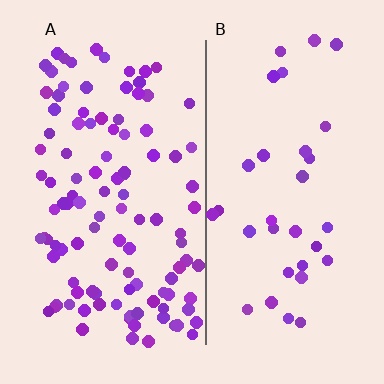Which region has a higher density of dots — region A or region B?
A (the left).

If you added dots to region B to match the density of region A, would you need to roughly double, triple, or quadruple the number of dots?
Approximately triple.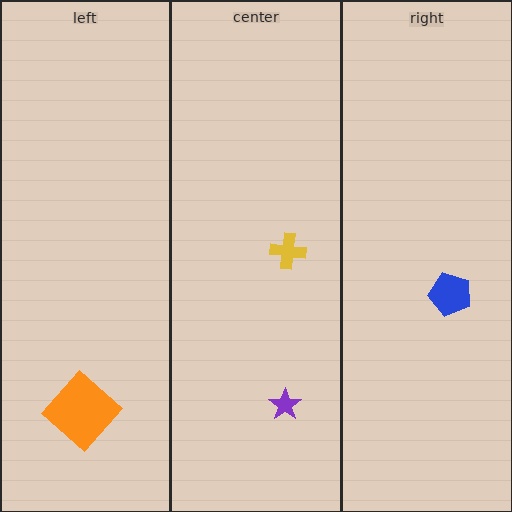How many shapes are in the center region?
2.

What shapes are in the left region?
The orange diamond.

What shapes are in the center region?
The yellow cross, the purple star.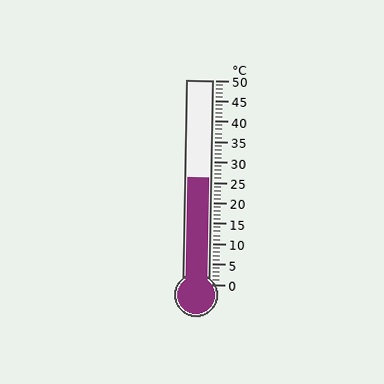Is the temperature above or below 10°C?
The temperature is above 10°C.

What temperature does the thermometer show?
The thermometer shows approximately 26°C.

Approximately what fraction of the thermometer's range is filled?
The thermometer is filled to approximately 50% of its range.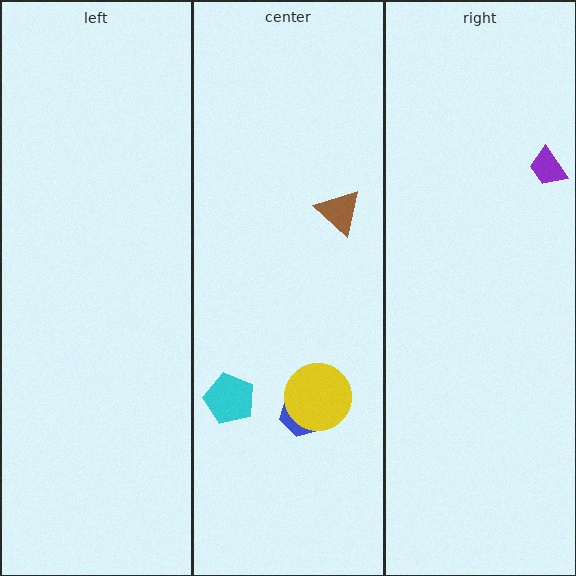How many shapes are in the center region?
4.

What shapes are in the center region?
The blue hexagon, the yellow circle, the brown triangle, the cyan pentagon.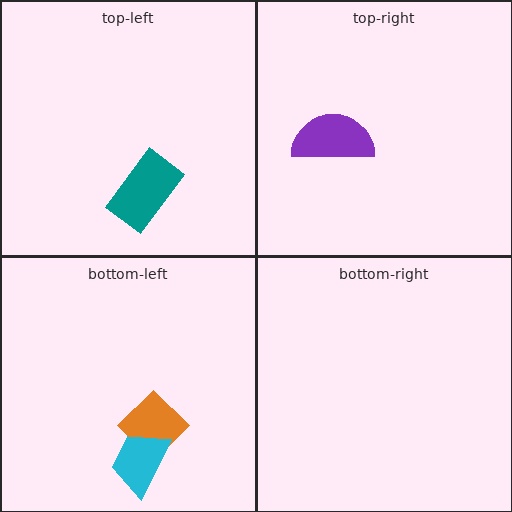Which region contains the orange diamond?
The bottom-left region.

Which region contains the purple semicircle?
The top-right region.